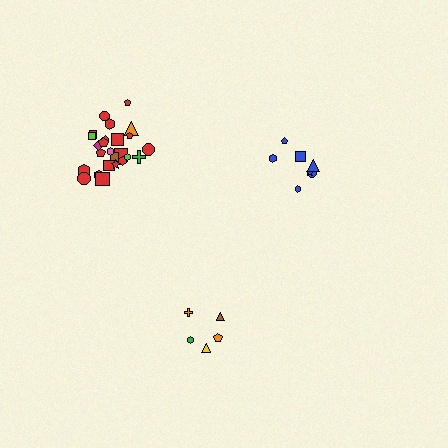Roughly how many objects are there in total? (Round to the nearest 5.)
Roughly 35 objects in total.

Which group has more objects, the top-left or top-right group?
The top-left group.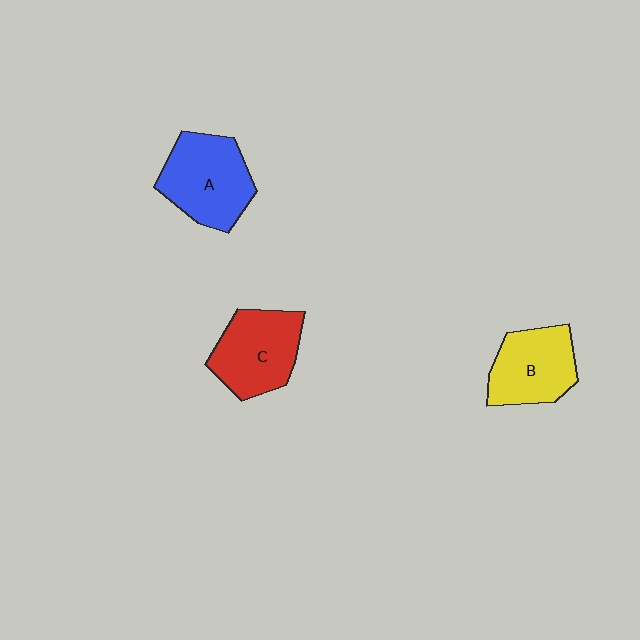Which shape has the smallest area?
Shape B (yellow).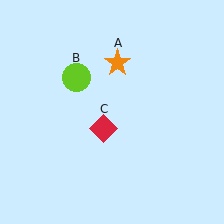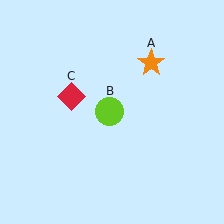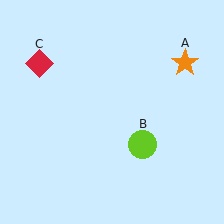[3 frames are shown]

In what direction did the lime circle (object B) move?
The lime circle (object B) moved down and to the right.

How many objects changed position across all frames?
3 objects changed position: orange star (object A), lime circle (object B), red diamond (object C).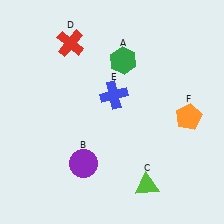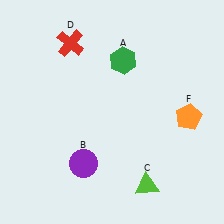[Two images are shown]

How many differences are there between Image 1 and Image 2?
There is 1 difference between the two images.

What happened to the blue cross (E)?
The blue cross (E) was removed in Image 2. It was in the top-right area of Image 1.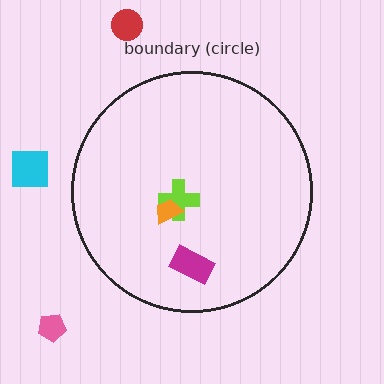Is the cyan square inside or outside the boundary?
Outside.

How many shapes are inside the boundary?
3 inside, 3 outside.